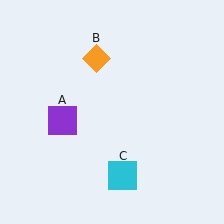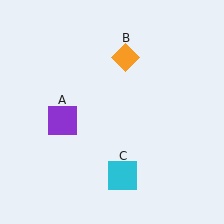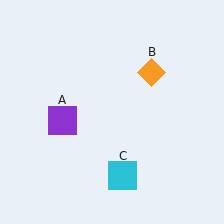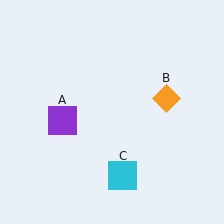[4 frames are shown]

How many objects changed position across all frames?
1 object changed position: orange diamond (object B).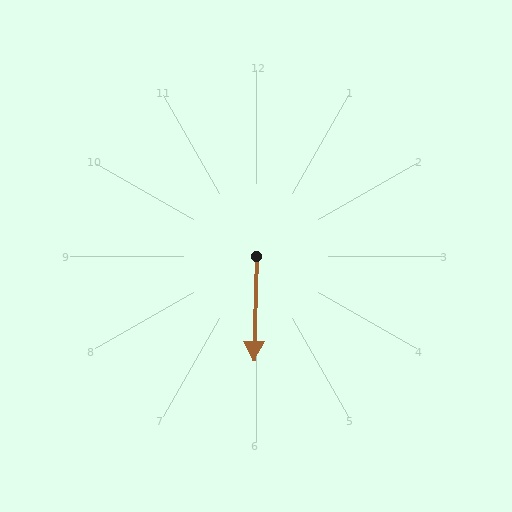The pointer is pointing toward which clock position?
Roughly 6 o'clock.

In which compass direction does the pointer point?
South.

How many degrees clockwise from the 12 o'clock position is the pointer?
Approximately 181 degrees.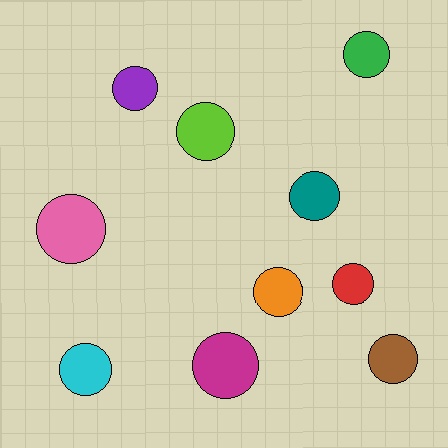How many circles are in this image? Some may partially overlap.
There are 10 circles.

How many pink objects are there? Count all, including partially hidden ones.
There is 1 pink object.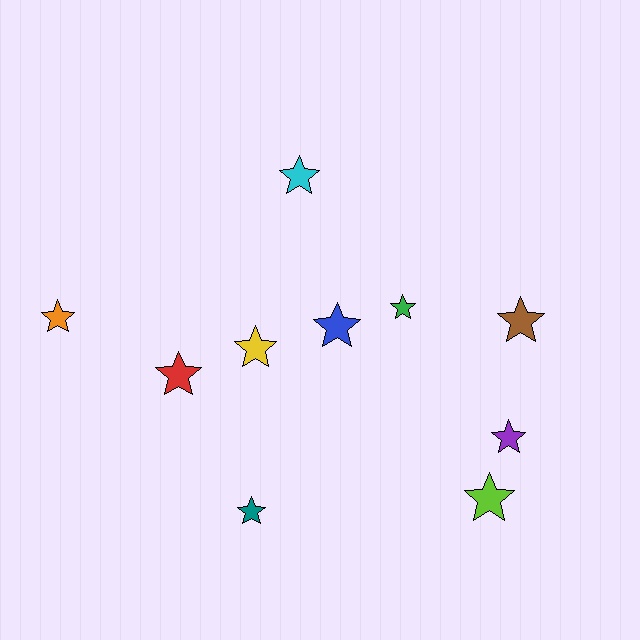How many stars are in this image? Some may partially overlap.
There are 10 stars.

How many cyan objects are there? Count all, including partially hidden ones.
There is 1 cyan object.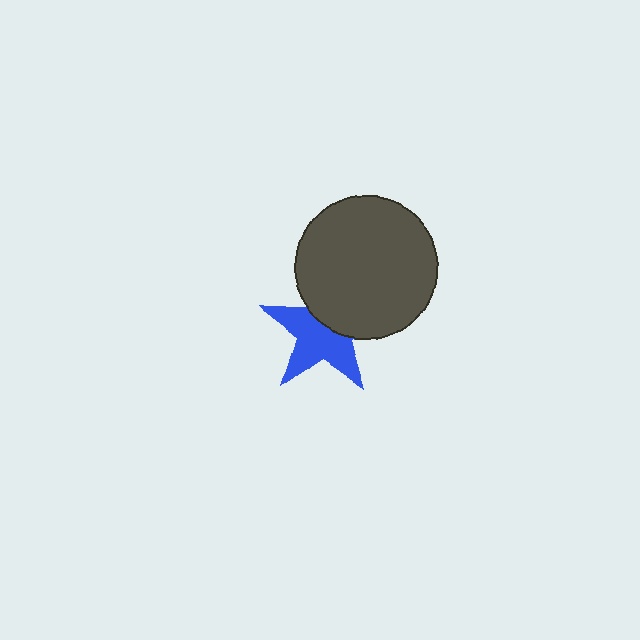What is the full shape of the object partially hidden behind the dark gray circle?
The partially hidden object is a blue star.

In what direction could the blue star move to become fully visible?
The blue star could move down. That would shift it out from behind the dark gray circle entirely.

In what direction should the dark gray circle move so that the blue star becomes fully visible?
The dark gray circle should move up. That is the shortest direction to clear the overlap and leave the blue star fully visible.